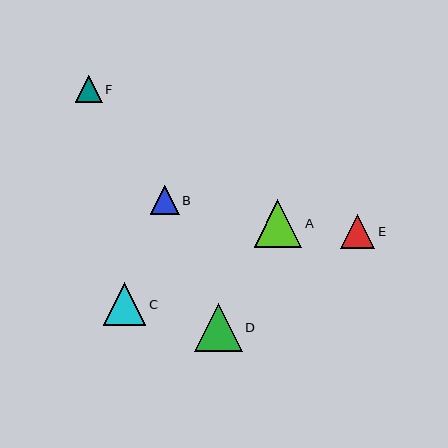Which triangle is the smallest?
Triangle F is the smallest with a size of approximately 27 pixels.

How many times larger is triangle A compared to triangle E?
Triangle A is approximately 1.4 times the size of triangle E.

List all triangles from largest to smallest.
From largest to smallest: D, A, C, E, B, F.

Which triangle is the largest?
Triangle D is the largest with a size of approximately 48 pixels.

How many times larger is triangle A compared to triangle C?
Triangle A is approximately 1.1 times the size of triangle C.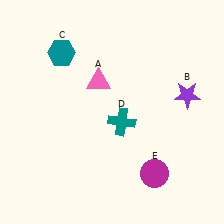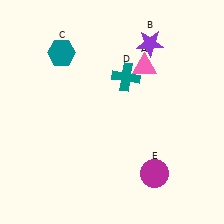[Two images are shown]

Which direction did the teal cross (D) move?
The teal cross (D) moved up.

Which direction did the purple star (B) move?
The purple star (B) moved up.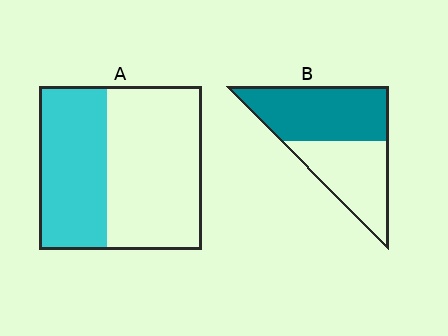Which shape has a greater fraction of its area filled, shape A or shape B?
Shape B.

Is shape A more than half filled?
No.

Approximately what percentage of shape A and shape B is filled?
A is approximately 40% and B is approximately 55%.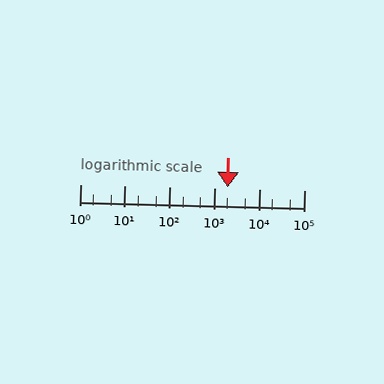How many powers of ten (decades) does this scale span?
The scale spans 5 decades, from 1 to 100000.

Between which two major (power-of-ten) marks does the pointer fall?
The pointer is between 1000 and 10000.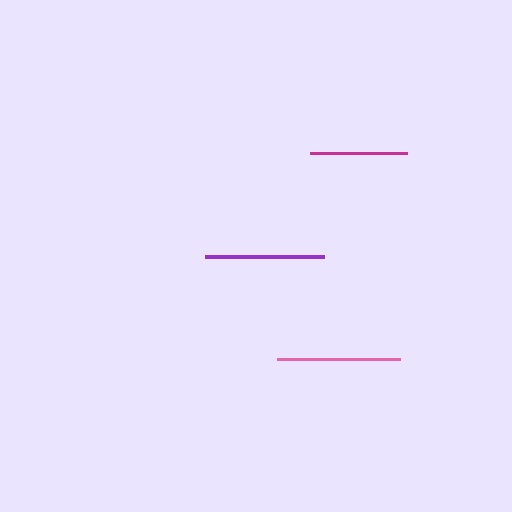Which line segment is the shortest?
The magenta line is the shortest at approximately 97 pixels.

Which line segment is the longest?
The pink line is the longest at approximately 122 pixels.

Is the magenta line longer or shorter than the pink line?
The pink line is longer than the magenta line.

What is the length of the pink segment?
The pink segment is approximately 122 pixels long.